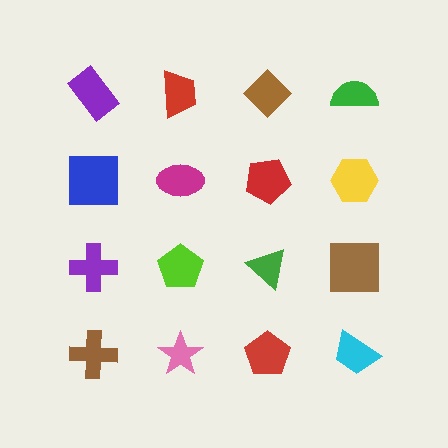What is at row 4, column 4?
A cyan trapezoid.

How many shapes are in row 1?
4 shapes.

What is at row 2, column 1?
A blue square.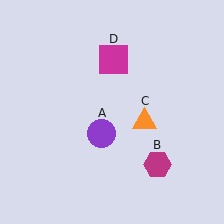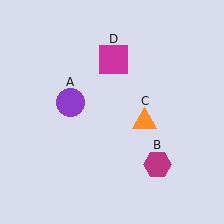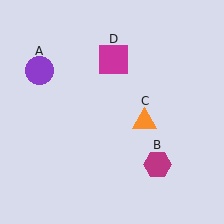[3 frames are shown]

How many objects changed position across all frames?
1 object changed position: purple circle (object A).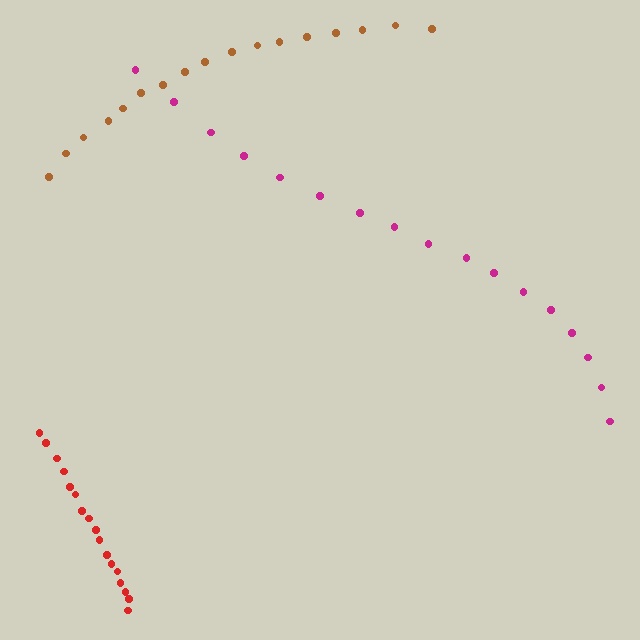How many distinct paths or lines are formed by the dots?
There are 3 distinct paths.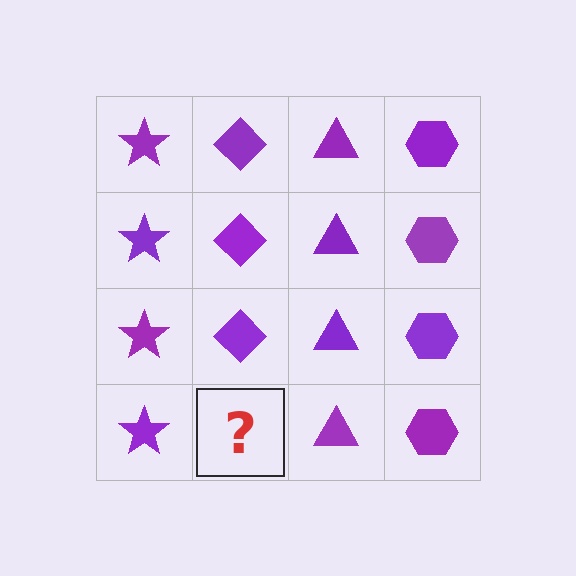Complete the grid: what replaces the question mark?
The question mark should be replaced with a purple diamond.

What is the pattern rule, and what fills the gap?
The rule is that each column has a consistent shape. The gap should be filled with a purple diamond.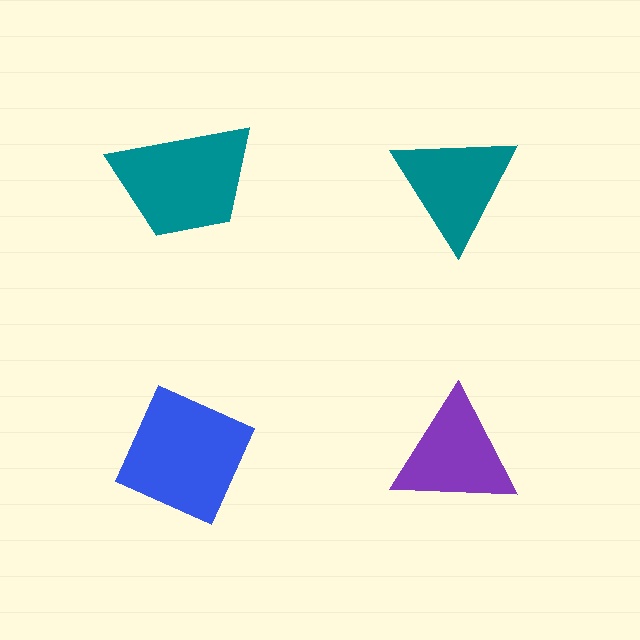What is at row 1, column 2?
A teal triangle.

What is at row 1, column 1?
A teal trapezoid.